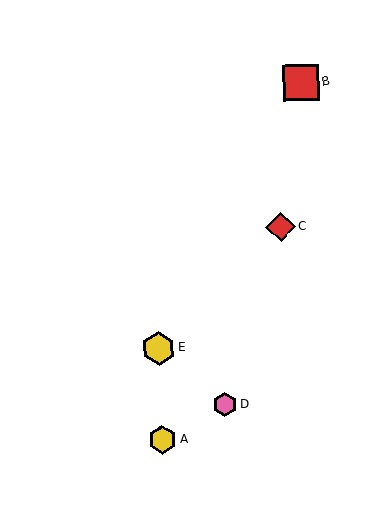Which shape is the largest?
The red square (labeled B) is the largest.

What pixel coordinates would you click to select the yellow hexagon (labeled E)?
Click at (158, 348) to select the yellow hexagon E.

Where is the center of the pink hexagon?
The center of the pink hexagon is at (225, 405).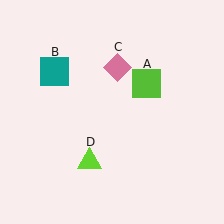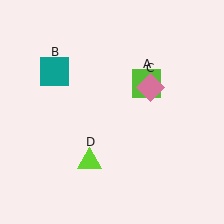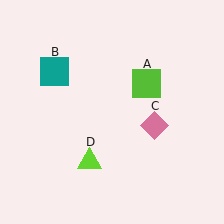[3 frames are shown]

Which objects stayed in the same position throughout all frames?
Lime square (object A) and teal square (object B) and lime triangle (object D) remained stationary.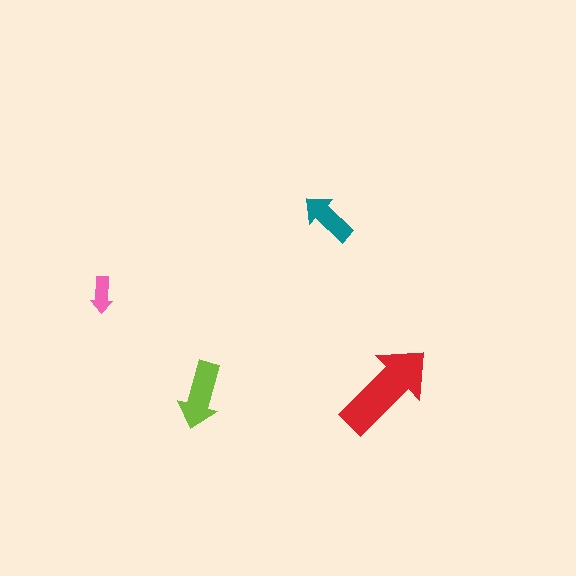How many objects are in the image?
There are 4 objects in the image.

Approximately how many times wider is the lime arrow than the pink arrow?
About 2 times wider.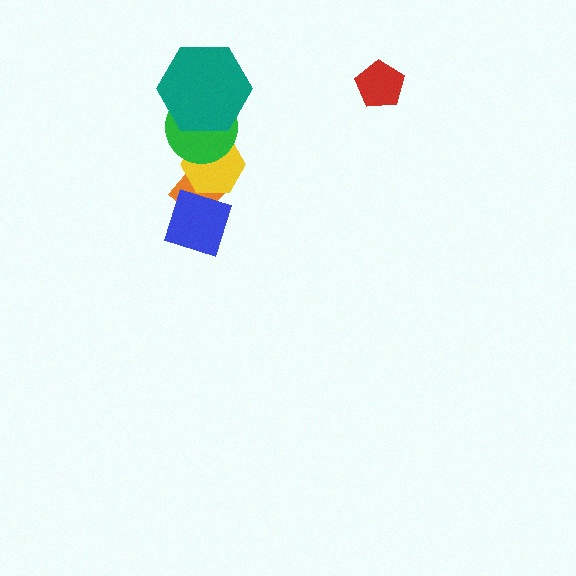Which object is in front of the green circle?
The teal hexagon is in front of the green circle.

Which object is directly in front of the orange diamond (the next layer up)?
The yellow hexagon is directly in front of the orange diamond.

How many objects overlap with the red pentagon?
0 objects overlap with the red pentagon.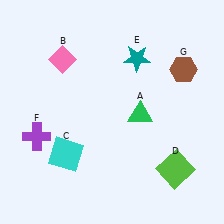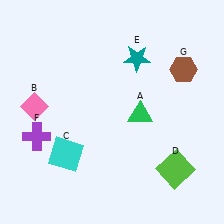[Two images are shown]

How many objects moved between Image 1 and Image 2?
1 object moved between the two images.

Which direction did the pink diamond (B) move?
The pink diamond (B) moved down.